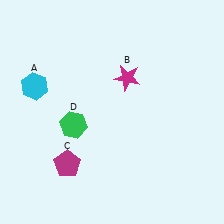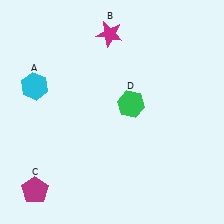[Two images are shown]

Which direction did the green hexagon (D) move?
The green hexagon (D) moved right.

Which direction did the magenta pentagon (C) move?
The magenta pentagon (C) moved left.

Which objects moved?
The objects that moved are: the magenta star (B), the magenta pentagon (C), the green hexagon (D).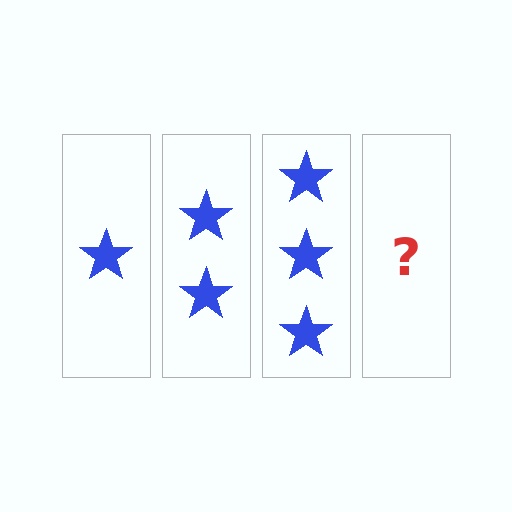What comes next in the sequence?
The next element should be 4 stars.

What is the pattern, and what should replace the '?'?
The pattern is that each step adds one more star. The '?' should be 4 stars.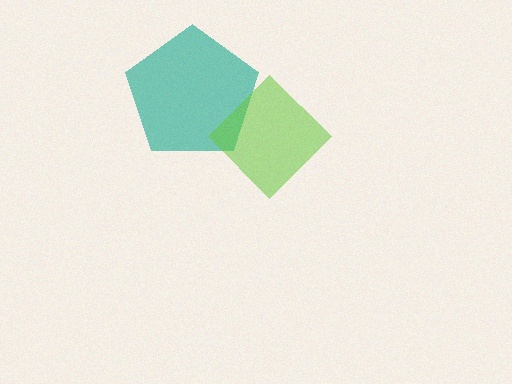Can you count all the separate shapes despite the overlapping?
Yes, there are 2 separate shapes.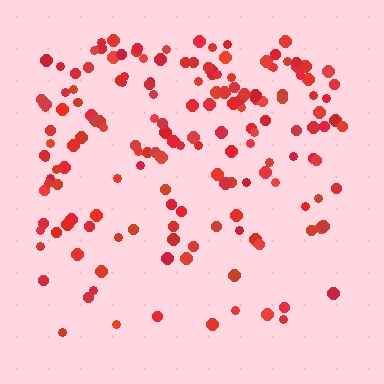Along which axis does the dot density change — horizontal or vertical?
Vertical.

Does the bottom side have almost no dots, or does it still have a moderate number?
Still a moderate number, just noticeably fewer than the top.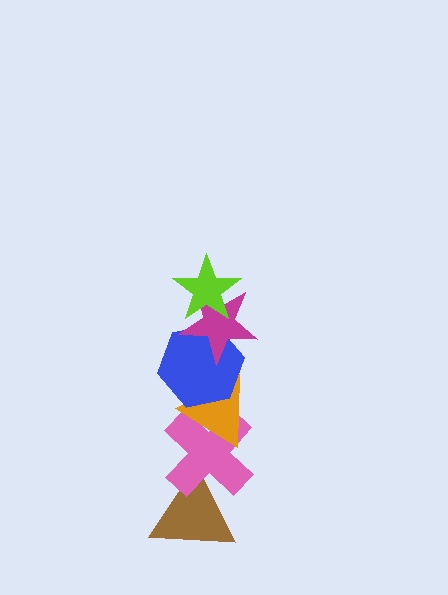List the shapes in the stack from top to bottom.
From top to bottom: the lime star, the magenta star, the blue hexagon, the orange triangle, the pink cross, the brown triangle.